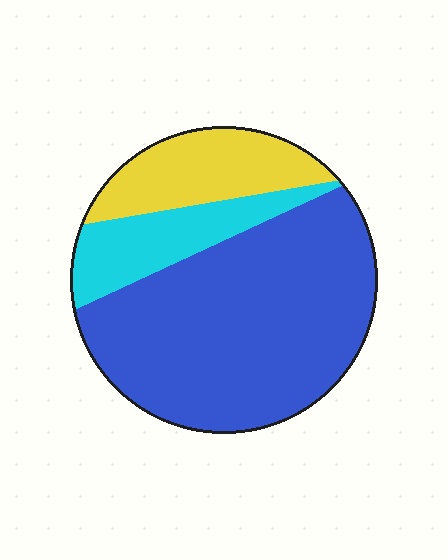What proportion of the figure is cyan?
Cyan covers around 15% of the figure.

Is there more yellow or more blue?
Blue.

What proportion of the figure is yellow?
Yellow covers 19% of the figure.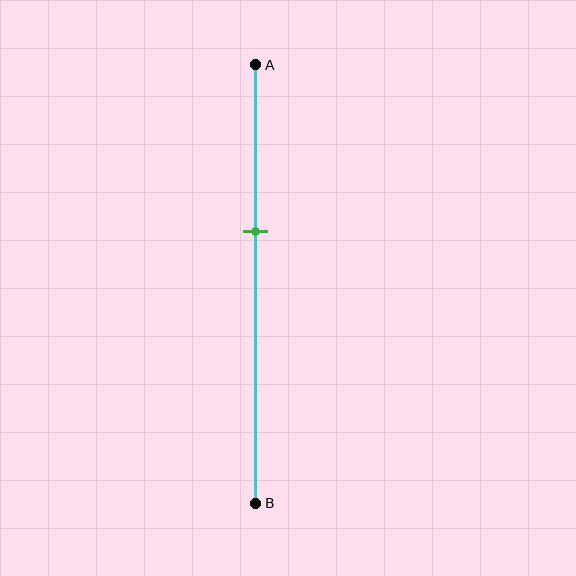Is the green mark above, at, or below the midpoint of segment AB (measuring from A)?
The green mark is above the midpoint of segment AB.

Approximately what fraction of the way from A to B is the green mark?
The green mark is approximately 40% of the way from A to B.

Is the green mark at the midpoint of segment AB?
No, the mark is at about 40% from A, not at the 50% midpoint.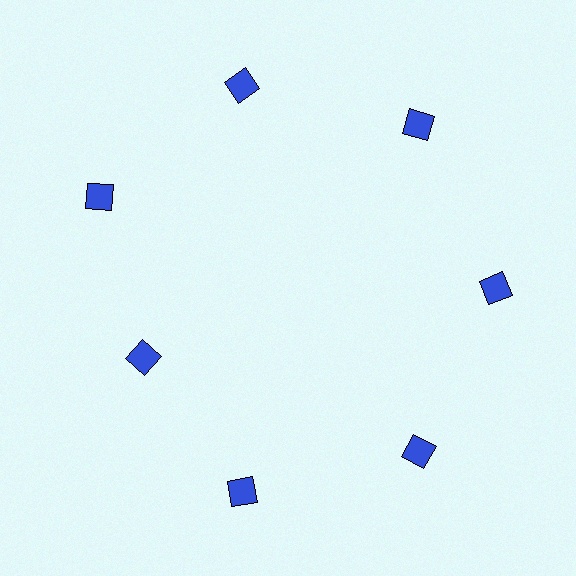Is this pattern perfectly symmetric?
No. The 7 blue squares are arranged in a ring, but one element near the 8 o'clock position is pulled inward toward the center, breaking the 7-fold rotational symmetry.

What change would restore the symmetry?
The symmetry would be restored by moving it outward, back onto the ring so that all 7 squares sit at equal angles and equal distance from the center.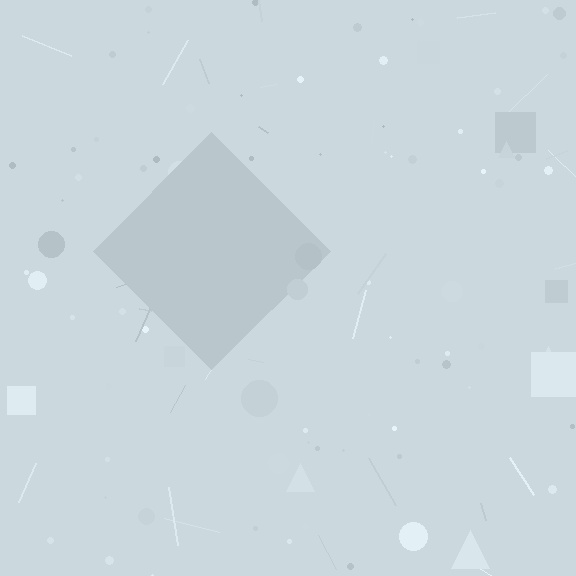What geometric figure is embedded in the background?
A diamond is embedded in the background.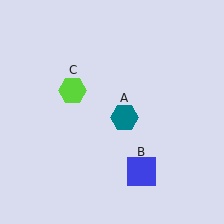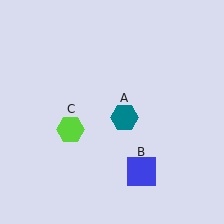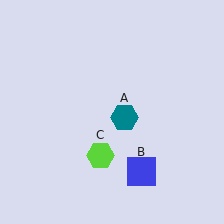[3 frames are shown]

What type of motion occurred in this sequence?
The lime hexagon (object C) rotated counterclockwise around the center of the scene.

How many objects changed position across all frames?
1 object changed position: lime hexagon (object C).